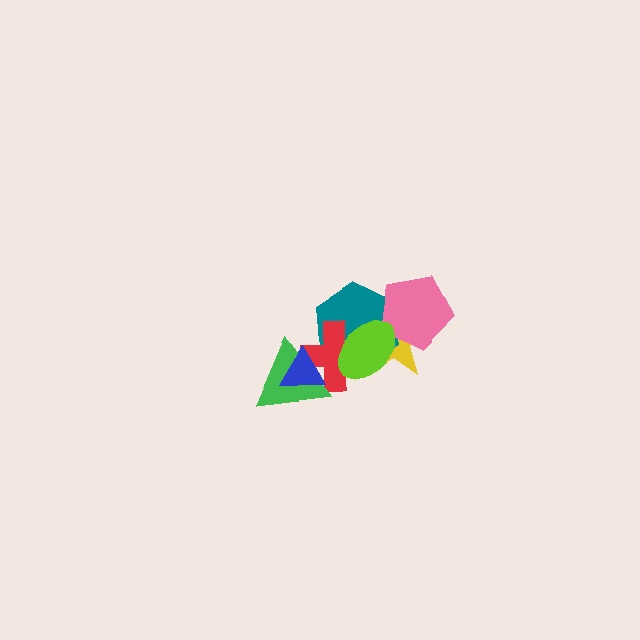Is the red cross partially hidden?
Yes, it is partially covered by another shape.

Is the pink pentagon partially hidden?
Yes, it is partially covered by another shape.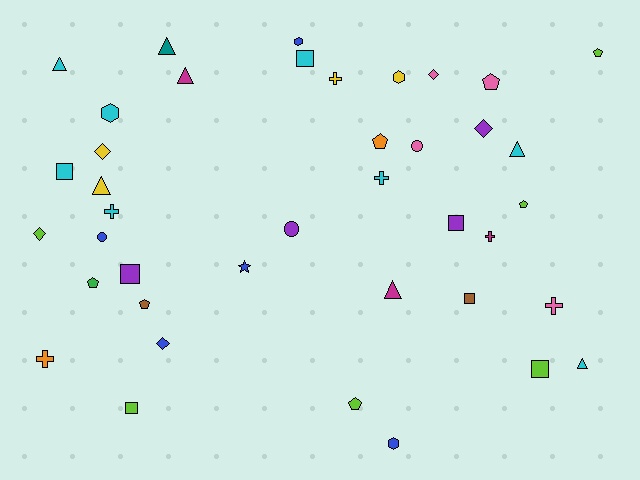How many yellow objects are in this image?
There are 4 yellow objects.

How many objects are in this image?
There are 40 objects.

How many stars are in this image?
There is 1 star.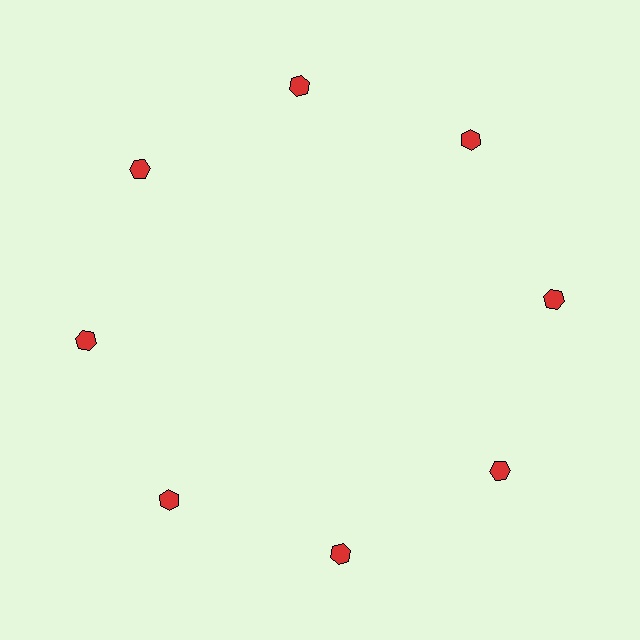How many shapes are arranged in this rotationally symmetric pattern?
There are 8 shapes, arranged in 8 groups of 1.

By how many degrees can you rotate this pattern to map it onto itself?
The pattern maps onto itself every 45 degrees of rotation.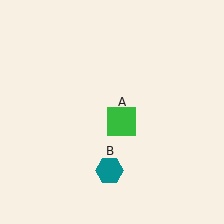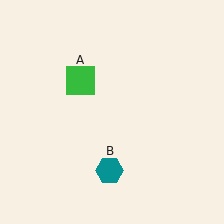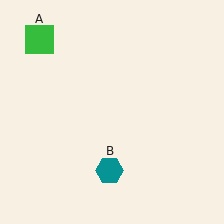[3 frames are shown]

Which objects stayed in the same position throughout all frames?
Teal hexagon (object B) remained stationary.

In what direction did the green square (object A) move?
The green square (object A) moved up and to the left.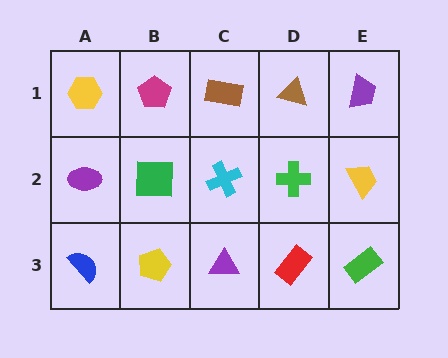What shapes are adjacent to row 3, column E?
A yellow trapezoid (row 2, column E), a red rectangle (row 3, column D).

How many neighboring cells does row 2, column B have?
4.